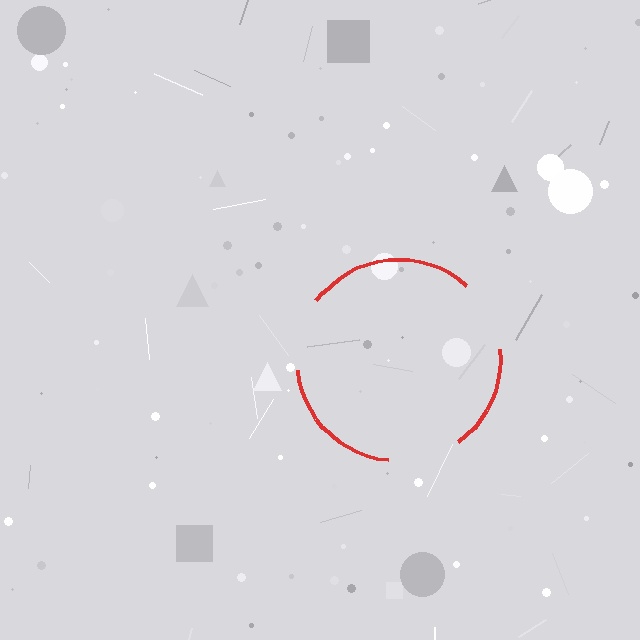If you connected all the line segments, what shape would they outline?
They would outline a circle.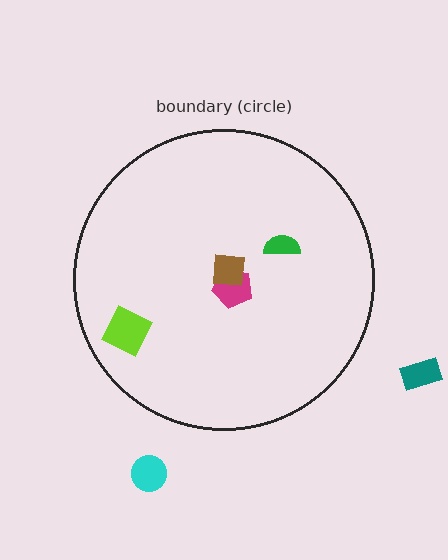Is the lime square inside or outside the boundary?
Inside.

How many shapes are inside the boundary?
4 inside, 2 outside.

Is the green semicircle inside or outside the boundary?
Inside.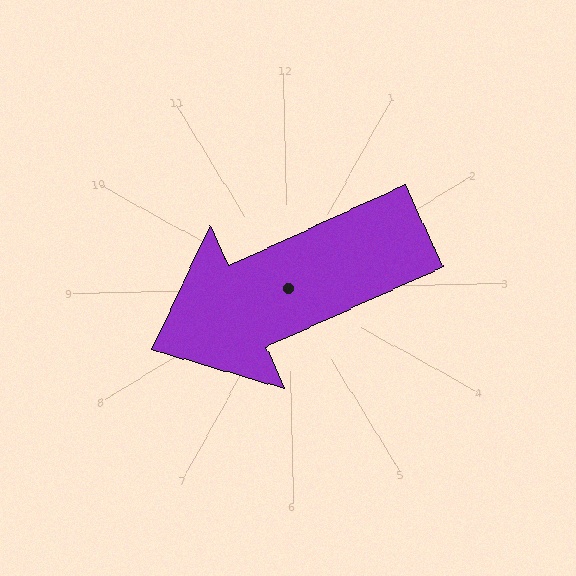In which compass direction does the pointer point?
Southwest.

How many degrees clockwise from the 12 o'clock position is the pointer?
Approximately 247 degrees.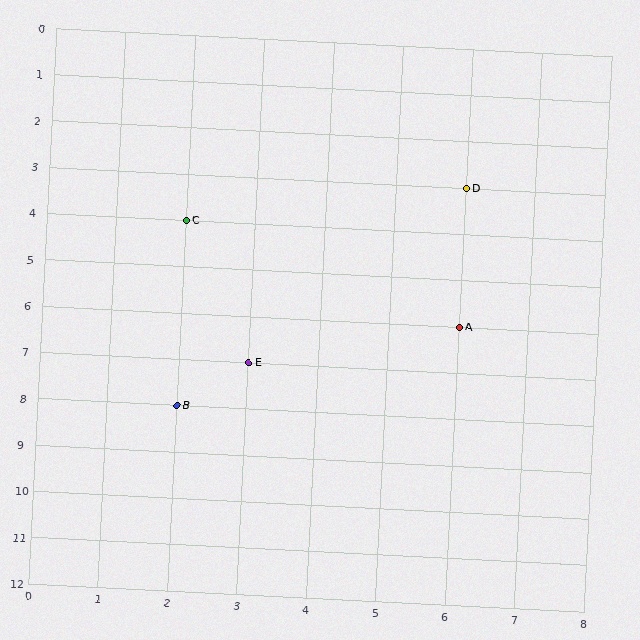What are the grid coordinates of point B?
Point B is at grid coordinates (2, 8).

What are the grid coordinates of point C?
Point C is at grid coordinates (2, 4).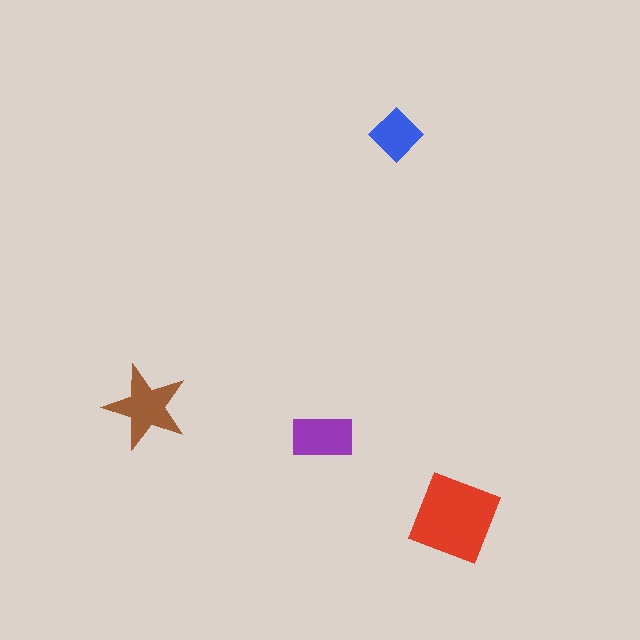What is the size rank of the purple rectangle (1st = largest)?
3rd.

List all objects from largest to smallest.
The red square, the brown star, the purple rectangle, the blue diamond.